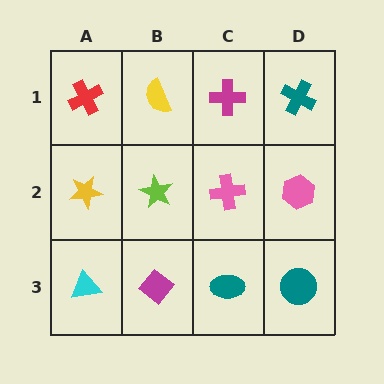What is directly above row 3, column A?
A yellow star.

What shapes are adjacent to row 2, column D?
A teal cross (row 1, column D), a teal circle (row 3, column D), a pink cross (row 2, column C).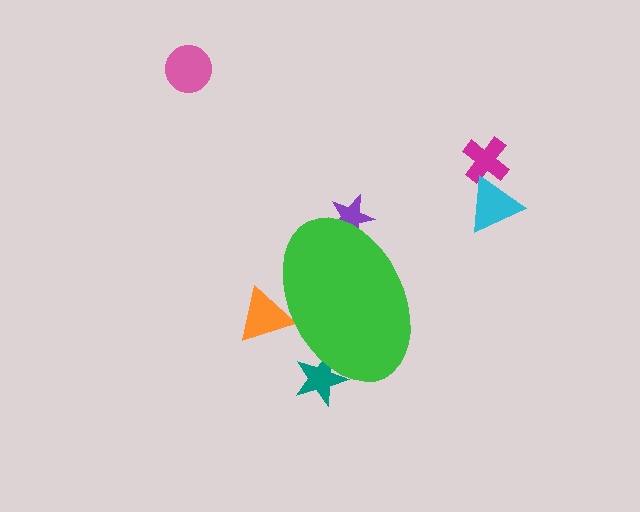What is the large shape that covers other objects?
A green ellipse.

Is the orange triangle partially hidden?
Yes, the orange triangle is partially hidden behind the green ellipse.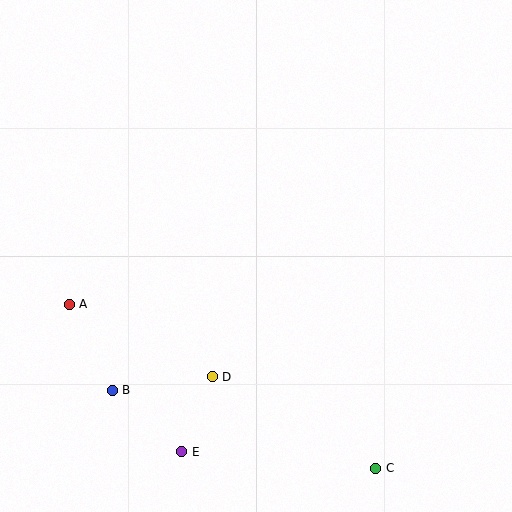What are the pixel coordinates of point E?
Point E is at (182, 452).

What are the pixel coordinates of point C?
Point C is at (376, 468).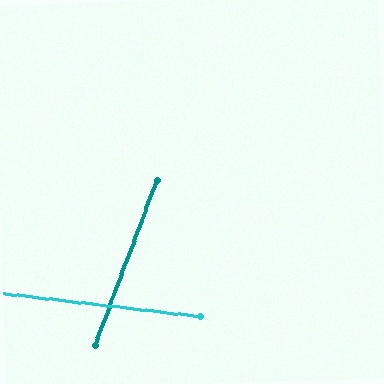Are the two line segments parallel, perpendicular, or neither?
Neither parallel nor perpendicular — they differ by about 76°.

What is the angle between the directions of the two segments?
Approximately 76 degrees.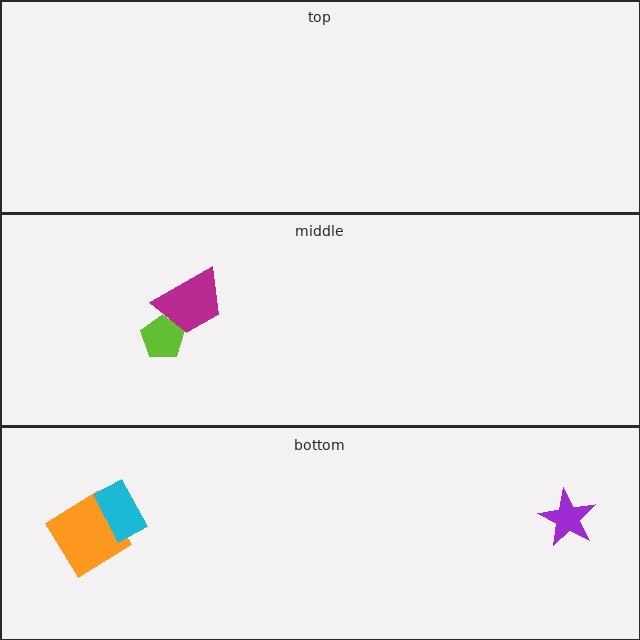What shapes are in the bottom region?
The purple star, the orange diamond, the cyan rectangle.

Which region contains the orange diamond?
The bottom region.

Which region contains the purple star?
The bottom region.